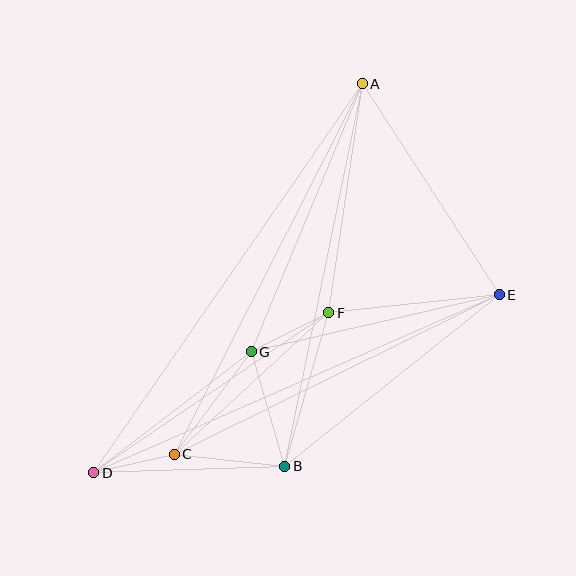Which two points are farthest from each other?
Points A and D are farthest from each other.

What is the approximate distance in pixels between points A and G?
The distance between A and G is approximately 290 pixels.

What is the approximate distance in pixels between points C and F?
The distance between C and F is approximately 209 pixels.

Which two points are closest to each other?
Points C and D are closest to each other.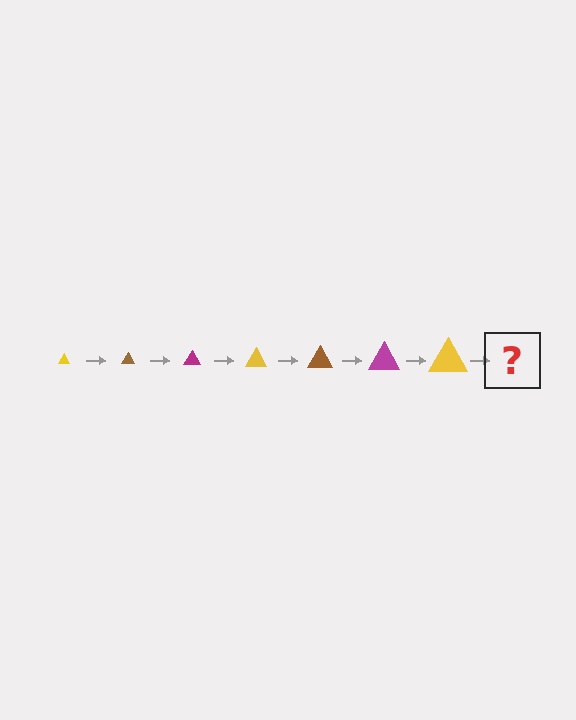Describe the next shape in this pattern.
It should be a brown triangle, larger than the previous one.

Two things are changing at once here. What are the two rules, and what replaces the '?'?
The two rules are that the triangle grows larger each step and the color cycles through yellow, brown, and magenta. The '?' should be a brown triangle, larger than the previous one.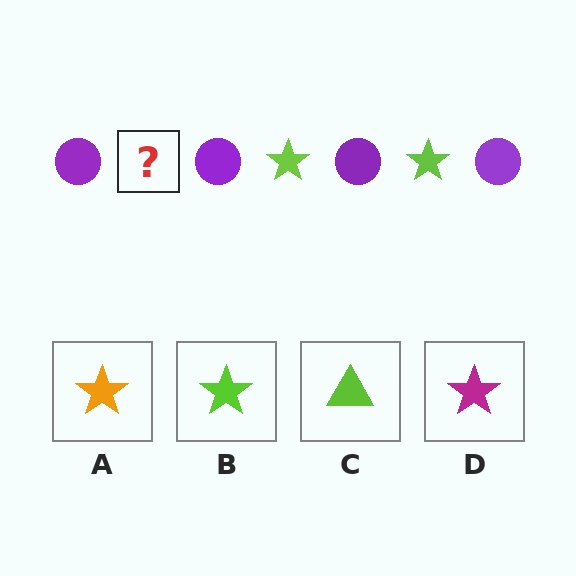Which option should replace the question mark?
Option B.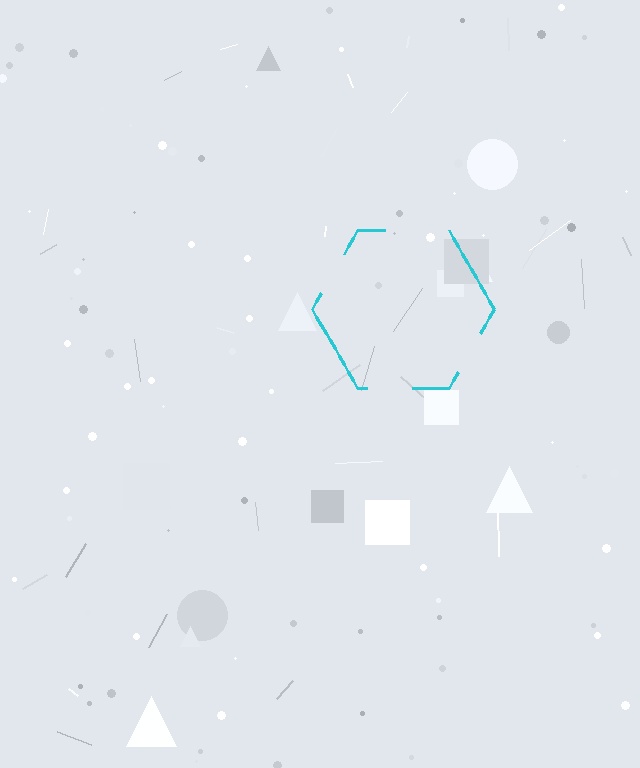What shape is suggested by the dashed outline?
The dashed outline suggests a hexagon.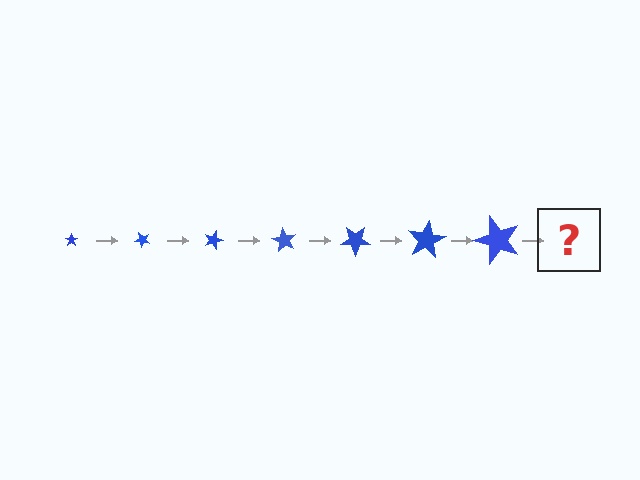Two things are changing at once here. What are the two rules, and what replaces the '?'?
The two rules are that the star grows larger each step and it rotates 45 degrees each step. The '?' should be a star, larger than the previous one and rotated 315 degrees from the start.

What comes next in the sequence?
The next element should be a star, larger than the previous one and rotated 315 degrees from the start.